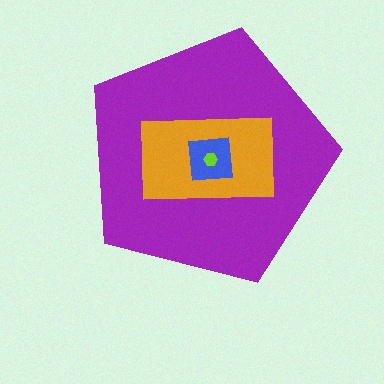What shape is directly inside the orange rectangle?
The blue square.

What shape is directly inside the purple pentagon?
The orange rectangle.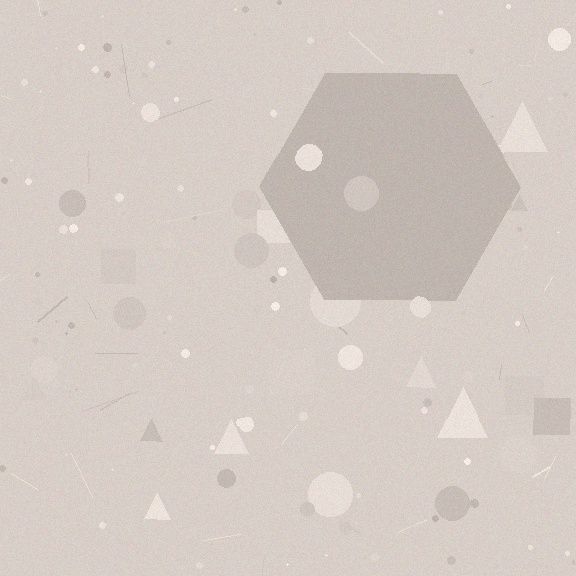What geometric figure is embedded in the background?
A hexagon is embedded in the background.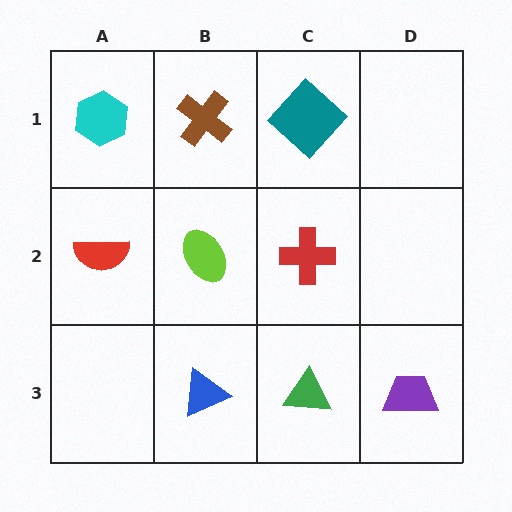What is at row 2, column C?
A red cross.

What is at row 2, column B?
A lime ellipse.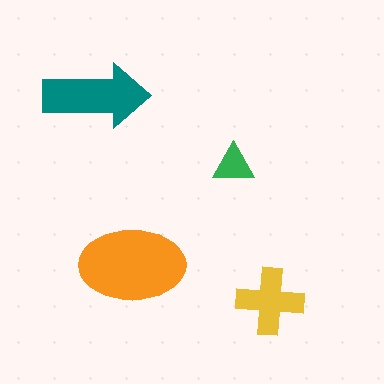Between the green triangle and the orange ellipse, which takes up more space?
The orange ellipse.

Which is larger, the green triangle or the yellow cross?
The yellow cross.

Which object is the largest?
The orange ellipse.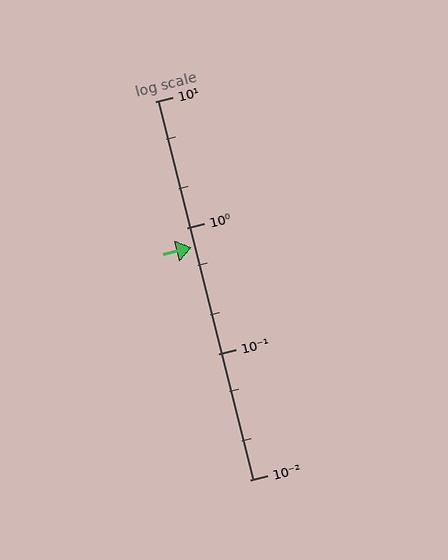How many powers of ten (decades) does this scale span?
The scale spans 3 decades, from 0.01 to 10.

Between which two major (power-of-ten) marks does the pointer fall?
The pointer is between 0.1 and 1.